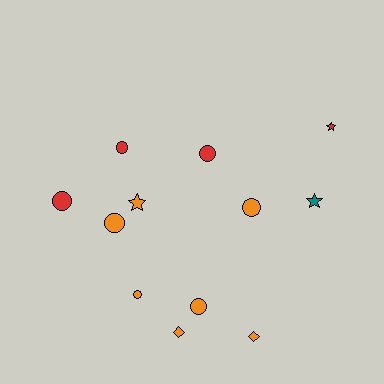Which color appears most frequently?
Orange, with 7 objects.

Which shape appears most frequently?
Circle, with 7 objects.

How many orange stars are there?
There is 1 orange star.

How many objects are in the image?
There are 12 objects.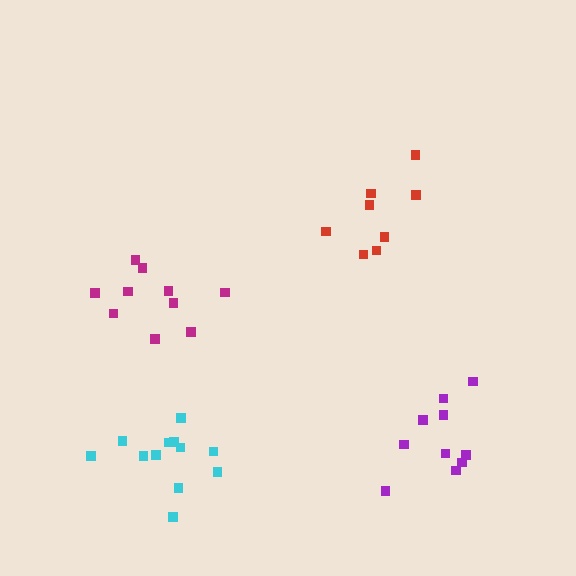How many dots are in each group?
Group 1: 10 dots, Group 2: 10 dots, Group 3: 8 dots, Group 4: 12 dots (40 total).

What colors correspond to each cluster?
The clusters are colored: magenta, purple, red, cyan.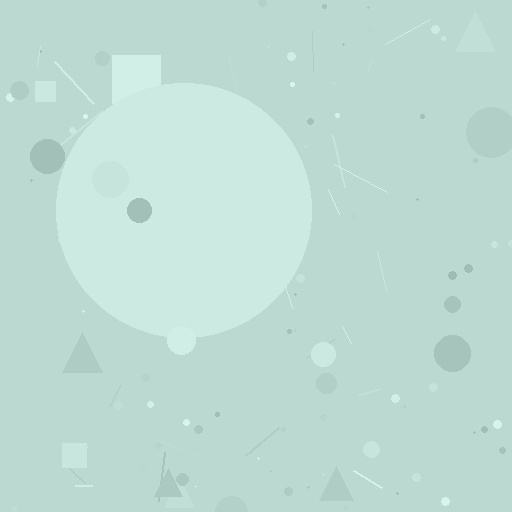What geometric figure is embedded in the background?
A circle is embedded in the background.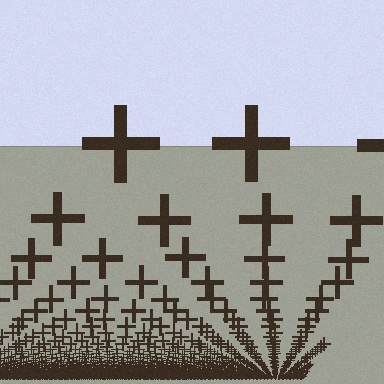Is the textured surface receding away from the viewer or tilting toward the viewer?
The surface appears to tilt toward the viewer. Texture elements get larger and sparser toward the top.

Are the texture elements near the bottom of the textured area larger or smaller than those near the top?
Smaller. The gradient is inverted — elements near the bottom are smaller and denser.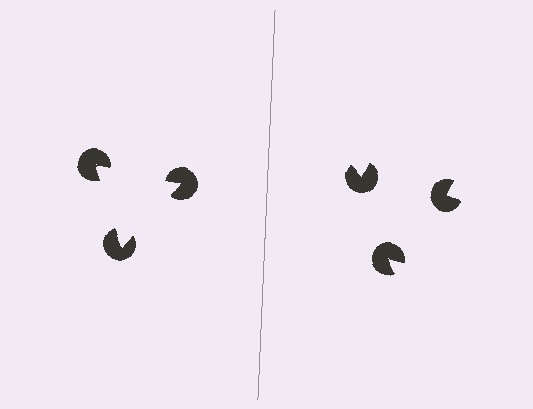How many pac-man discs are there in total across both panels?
6 — 3 on each side.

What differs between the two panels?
The pac-man discs are positioned identically on both sides; only the wedge orientations differ. On the left they align to a triangle; on the right they are misaligned.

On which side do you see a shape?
An illusory triangle appears on the left side. On the right side the wedge cuts are rotated, so no coherent shape forms.